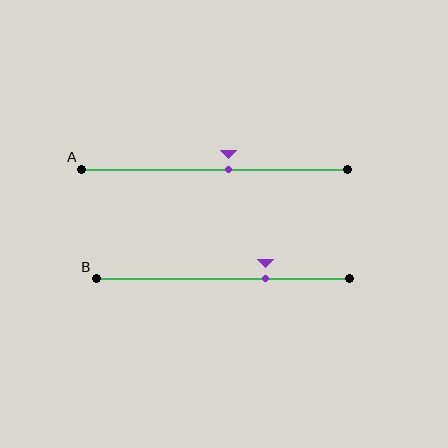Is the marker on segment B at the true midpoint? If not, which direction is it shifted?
No, the marker on segment B is shifted to the right by about 17% of the segment length.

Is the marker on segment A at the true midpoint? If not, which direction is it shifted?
No, the marker on segment A is shifted to the right by about 5% of the segment length.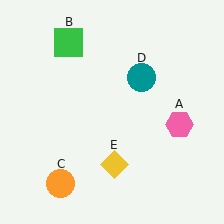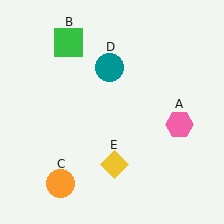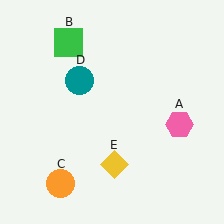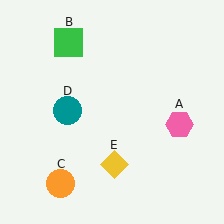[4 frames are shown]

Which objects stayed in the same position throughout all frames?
Pink hexagon (object A) and green square (object B) and orange circle (object C) and yellow diamond (object E) remained stationary.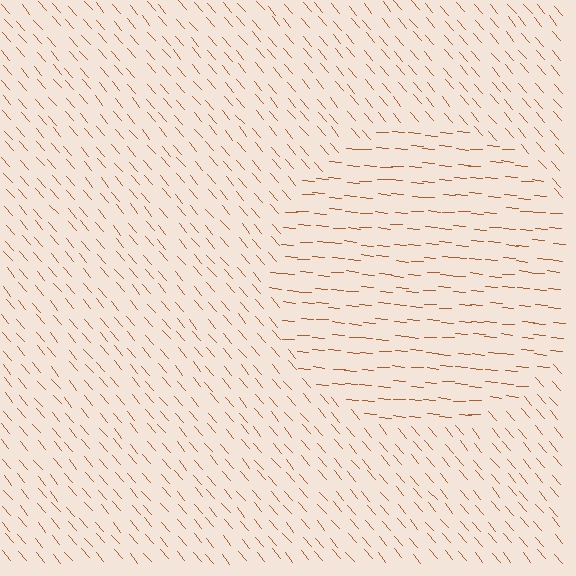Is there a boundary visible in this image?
Yes, there is a texture boundary formed by a change in line orientation.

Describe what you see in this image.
The image is filled with small brown line segments. A circle region in the image has lines oriented differently from the surrounding lines, creating a visible texture boundary.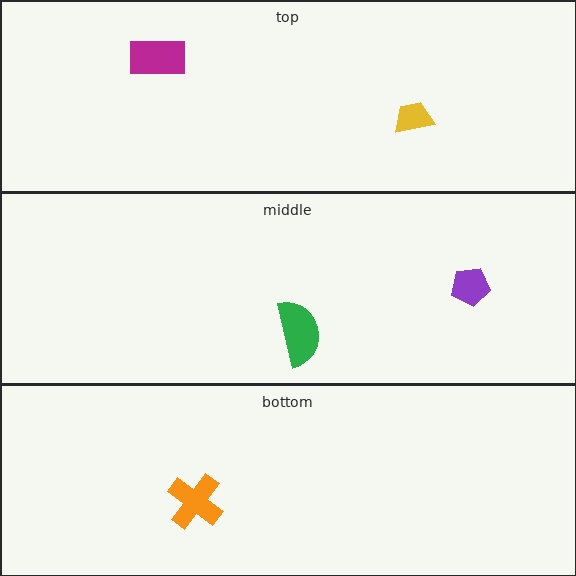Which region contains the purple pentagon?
The middle region.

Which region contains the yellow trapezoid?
The top region.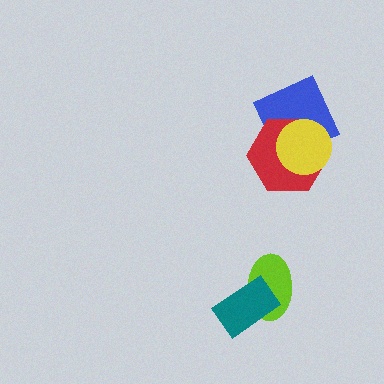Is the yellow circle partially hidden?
No, no other shape covers it.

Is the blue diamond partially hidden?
Yes, it is partially covered by another shape.